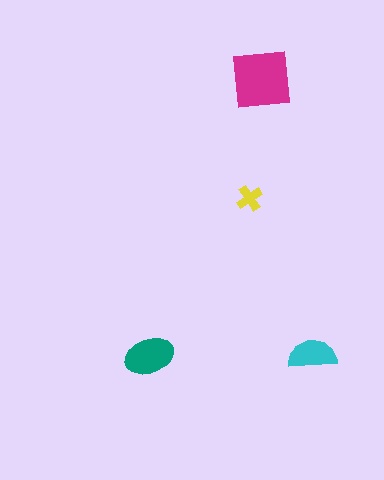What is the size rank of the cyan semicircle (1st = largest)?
3rd.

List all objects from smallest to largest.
The yellow cross, the cyan semicircle, the teal ellipse, the magenta square.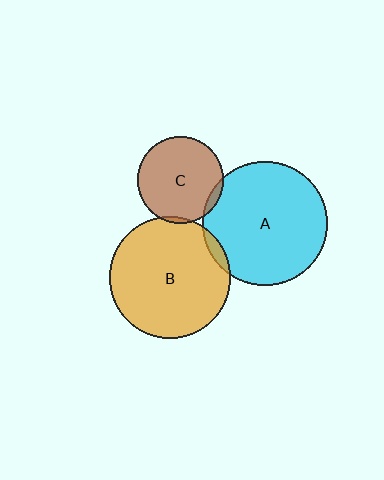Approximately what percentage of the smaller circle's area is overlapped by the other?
Approximately 5%.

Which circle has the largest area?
Circle A (cyan).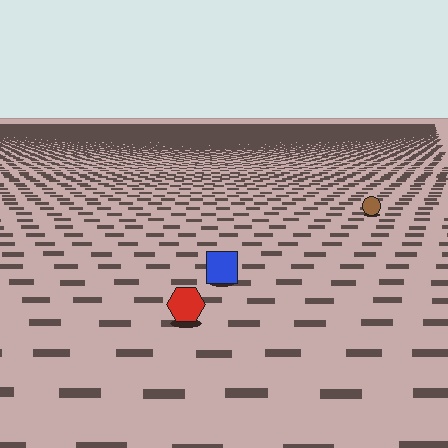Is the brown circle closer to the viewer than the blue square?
No. The blue square is closer — you can tell from the texture gradient: the ground texture is coarser near it.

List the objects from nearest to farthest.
From nearest to farthest: the red hexagon, the blue square, the brown circle.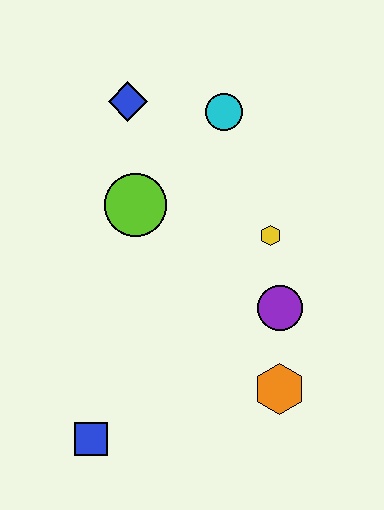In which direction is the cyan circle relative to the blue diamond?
The cyan circle is to the right of the blue diamond.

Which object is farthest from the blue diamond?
The blue square is farthest from the blue diamond.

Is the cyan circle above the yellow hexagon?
Yes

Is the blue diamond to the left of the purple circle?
Yes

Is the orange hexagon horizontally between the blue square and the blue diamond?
No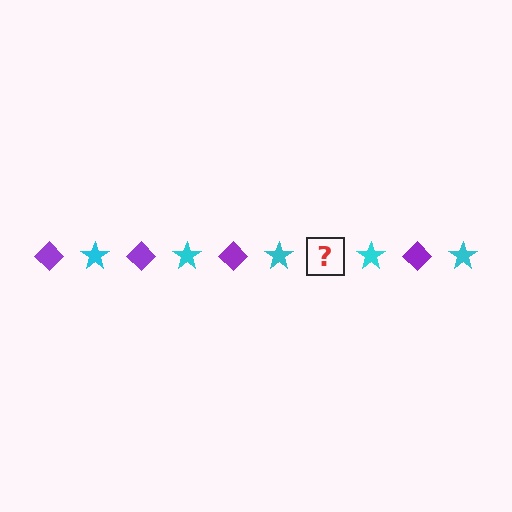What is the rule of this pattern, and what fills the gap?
The rule is that the pattern alternates between purple diamond and cyan star. The gap should be filled with a purple diamond.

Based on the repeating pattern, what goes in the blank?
The blank should be a purple diamond.